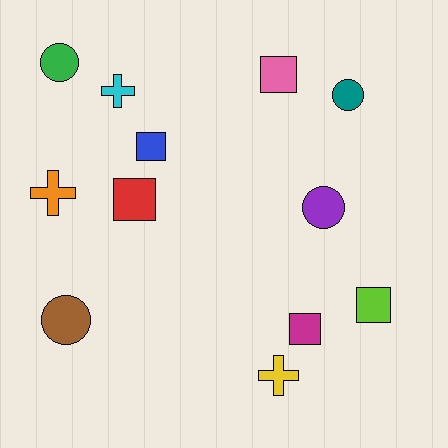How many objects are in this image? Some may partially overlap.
There are 12 objects.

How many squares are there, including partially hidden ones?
There are 5 squares.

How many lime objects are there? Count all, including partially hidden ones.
There is 1 lime object.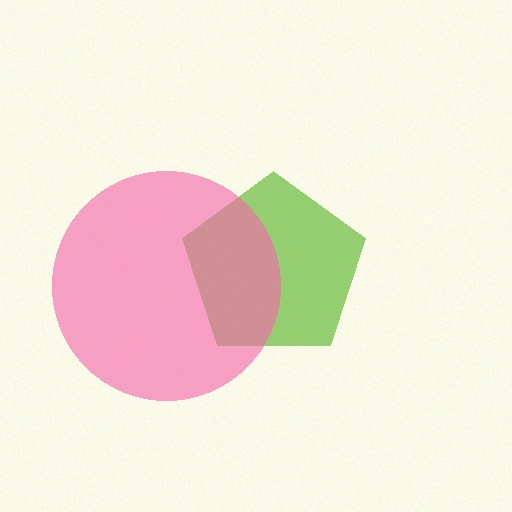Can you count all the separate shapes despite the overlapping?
Yes, there are 2 separate shapes.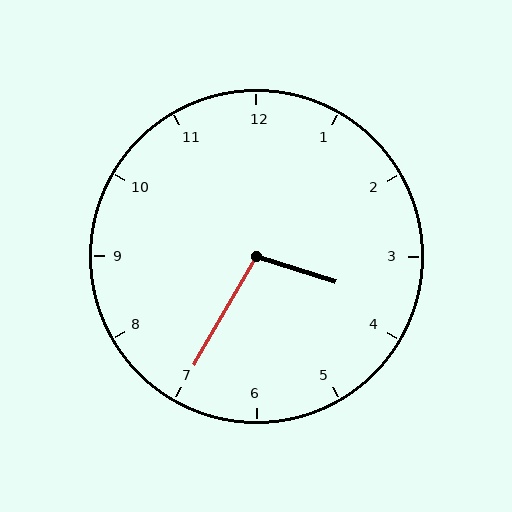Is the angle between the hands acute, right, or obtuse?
It is obtuse.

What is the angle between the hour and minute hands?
Approximately 102 degrees.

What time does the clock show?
3:35.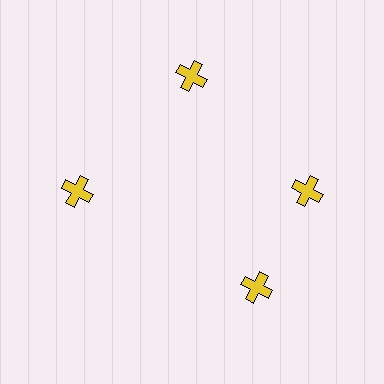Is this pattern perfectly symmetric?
No. The 4 yellow crosses are arranged in a ring, but one element near the 6 o'clock position is rotated out of alignment along the ring, breaking the 4-fold rotational symmetry.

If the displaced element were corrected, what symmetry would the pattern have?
It would have 4-fold rotational symmetry — the pattern would map onto itself every 90 degrees.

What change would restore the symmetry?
The symmetry would be restored by rotating it back into even spacing with its neighbors so that all 4 crosses sit at equal angles and equal distance from the center.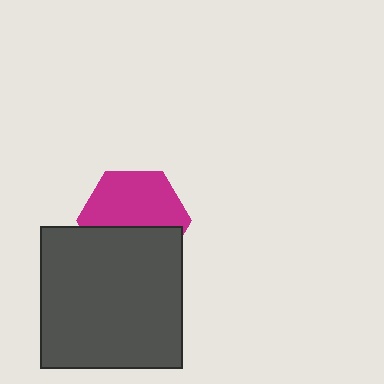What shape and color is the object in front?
The object in front is a dark gray square.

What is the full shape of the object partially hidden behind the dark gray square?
The partially hidden object is a magenta hexagon.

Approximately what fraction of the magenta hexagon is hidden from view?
Roughly 44% of the magenta hexagon is hidden behind the dark gray square.